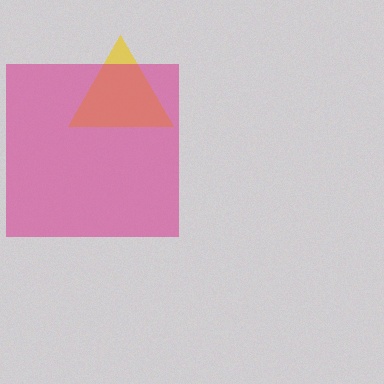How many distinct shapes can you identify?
There are 2 distinct shapes: a yellow triangle, a magenta square.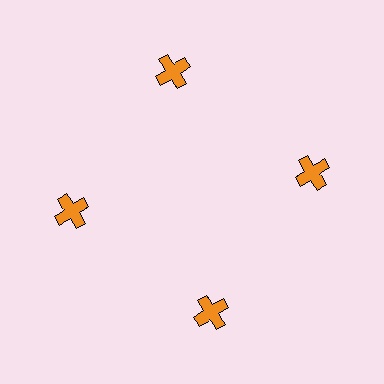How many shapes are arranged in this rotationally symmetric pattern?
There are 4 shapes, arranged in 4 groups of 1.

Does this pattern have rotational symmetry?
Yes, this pattern has 4-fold rotational symmetry. It looks the same after rotating 90 degrees around the center.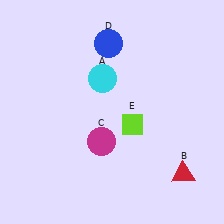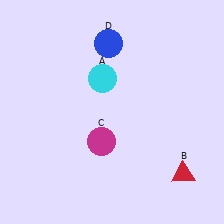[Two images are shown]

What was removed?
The lime diamond (E) was removed in Image 2.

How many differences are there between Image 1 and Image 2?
There is 1 difference between the two images.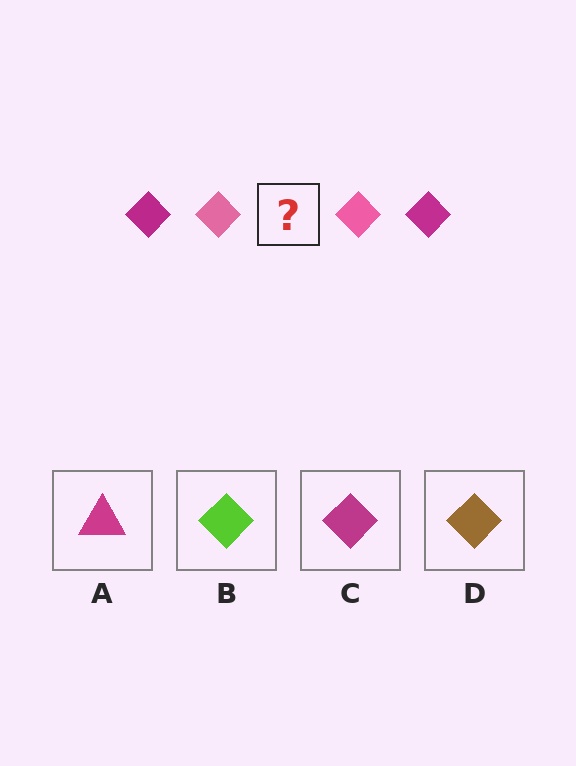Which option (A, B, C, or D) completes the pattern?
C.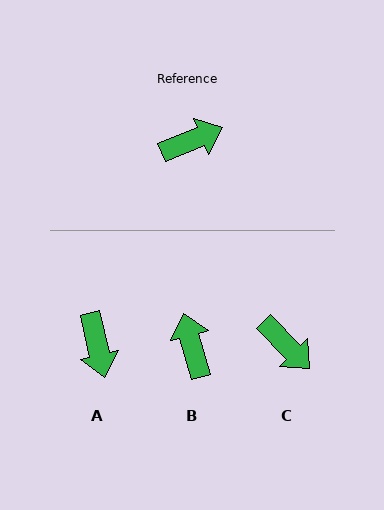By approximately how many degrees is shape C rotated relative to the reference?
Approximately 68 degrees clockwise.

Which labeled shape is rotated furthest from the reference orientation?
A, about 99 degrees away.